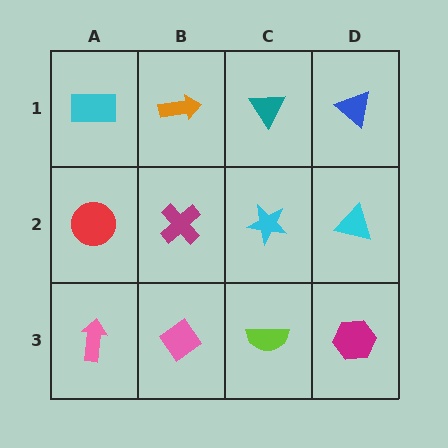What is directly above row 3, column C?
A cyan star.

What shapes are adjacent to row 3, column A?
A red circle (row 2, column A), a pink diamond (row 3, column B).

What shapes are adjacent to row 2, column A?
A cyan rectangle (row 1, column A), a pink arrow (row 3, column A), a magenta cross (row 2, column B).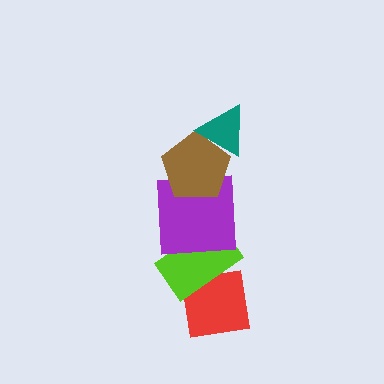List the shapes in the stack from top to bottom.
From top to bottom: the teal triangle, the brown pentagon, the purple square, the lime rectangle, the red square.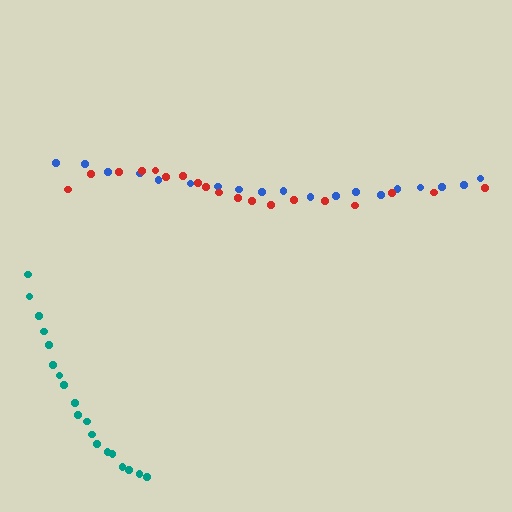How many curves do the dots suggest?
There are 3 distinct paths.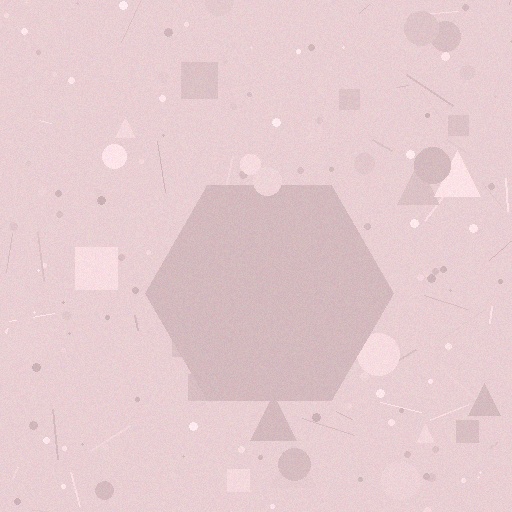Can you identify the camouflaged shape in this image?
The camouflaged shape is a hexagon.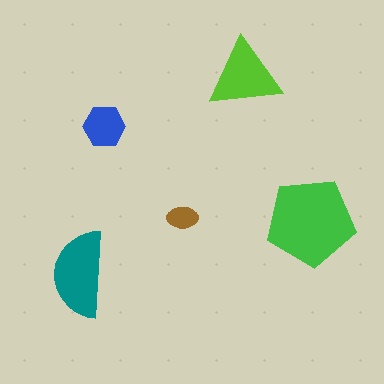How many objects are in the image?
There are 5 objects in the image.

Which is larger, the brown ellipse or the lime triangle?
The lime triangle.